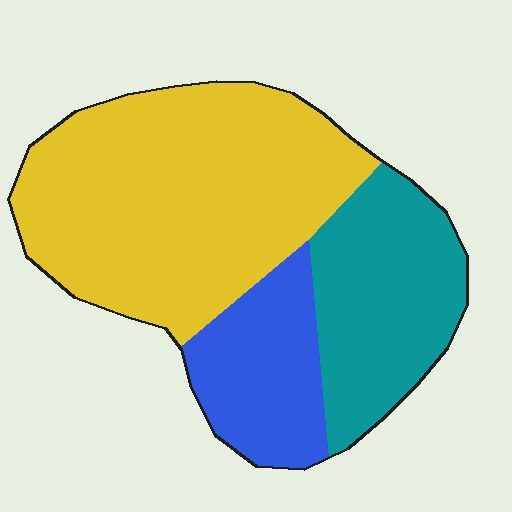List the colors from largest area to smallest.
From largest to smallest: yellow, teal, blue.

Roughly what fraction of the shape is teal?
Teal takes up about one quarter (1/4) of the shape.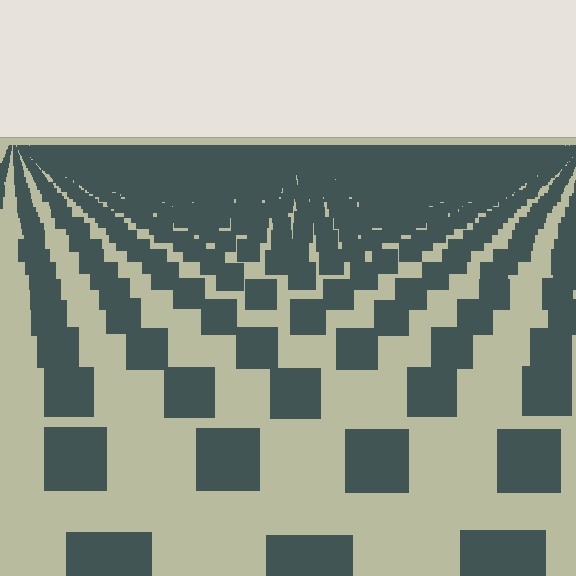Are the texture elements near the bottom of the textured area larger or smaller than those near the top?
Larger. Near the bottom, elements are closer to the viewer and appear at a bigger on-screen size.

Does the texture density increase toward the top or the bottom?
Density increases toward the top.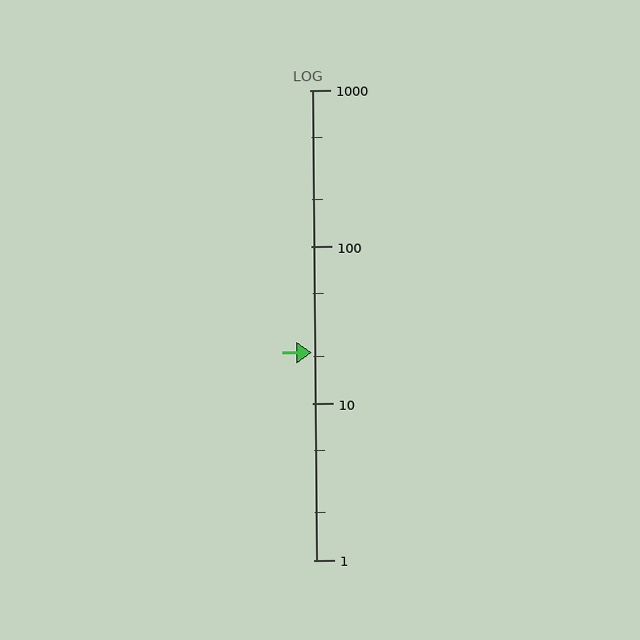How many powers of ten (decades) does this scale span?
The scale spans 3 decades, from 1 to 1000.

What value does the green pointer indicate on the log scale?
The pointer indicates approximately 21.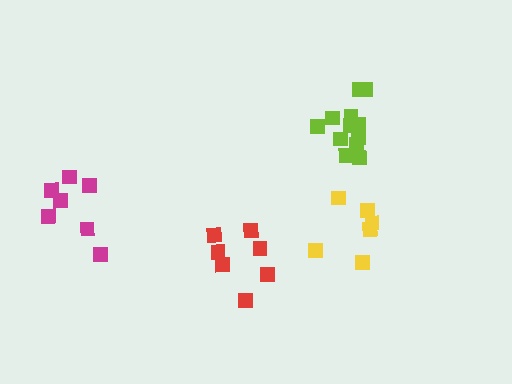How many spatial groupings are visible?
There are 4 spatial groupings.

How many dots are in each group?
Group 1: 7 dots, Group 2: 7 dots, Group 3: 6 dots, Group 4: 12 dots (32 total).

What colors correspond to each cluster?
The clusters are colored: magenta, red, yellow, lime.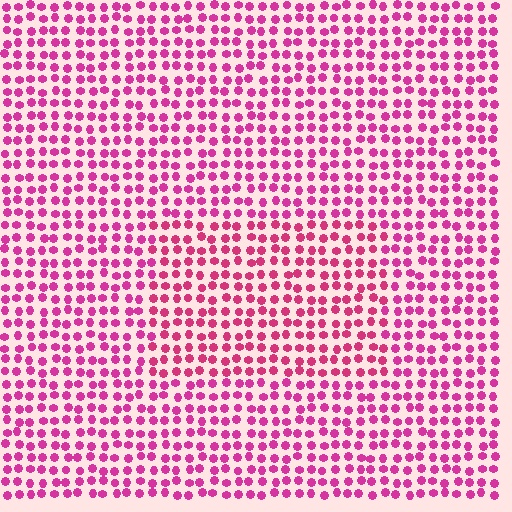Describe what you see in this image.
The image is filled with small magenta elements in a uniform arrangement. A rectangle-shaped region is visible where the elements are tinted to a slightly different hue, forming a subtle color boundary.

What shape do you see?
I see a rectangle.